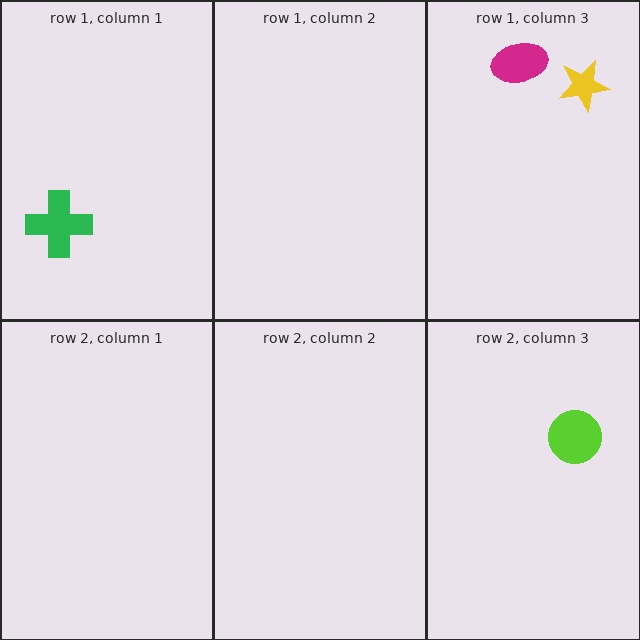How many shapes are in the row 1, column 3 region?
2.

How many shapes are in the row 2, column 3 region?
1.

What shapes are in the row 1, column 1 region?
The green cross.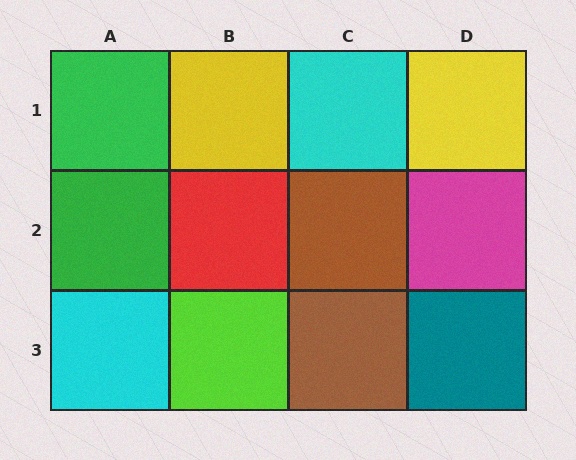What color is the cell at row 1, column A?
Green.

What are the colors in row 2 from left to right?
Green, red, brown, magenta.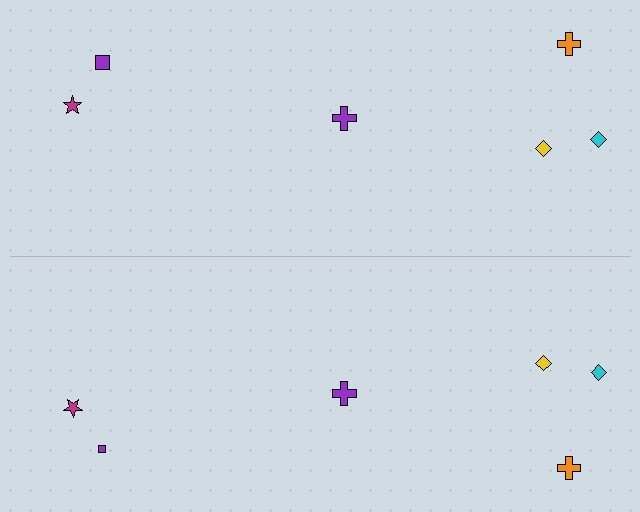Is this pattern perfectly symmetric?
No, the pattern is not perfectly symmetric. The purple square on the bottom side has a different size than its mirror counterpart.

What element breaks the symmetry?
The purple square on the bottom side has a different size than its mirror counterpart.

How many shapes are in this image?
There are 12 shapes in this image.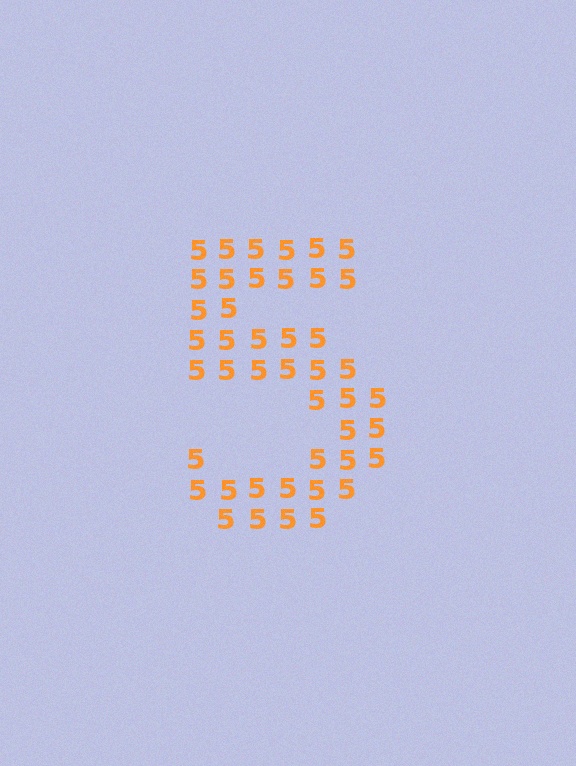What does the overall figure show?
The overall figure shows the digit 5.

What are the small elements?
The small elements are digit 5's.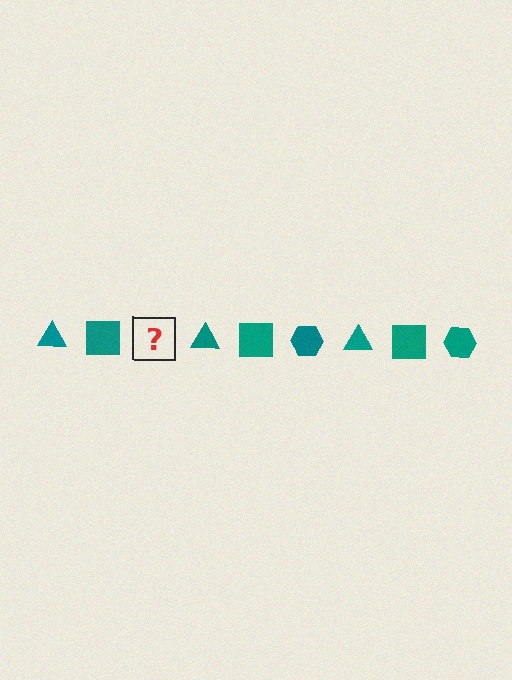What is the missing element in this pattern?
The missing element is a teal hexagon.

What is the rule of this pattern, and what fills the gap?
The rule is that the pattern cycles through triangle, square, hexagon shapes in teal. The gap should be filled with a teal hexagon.